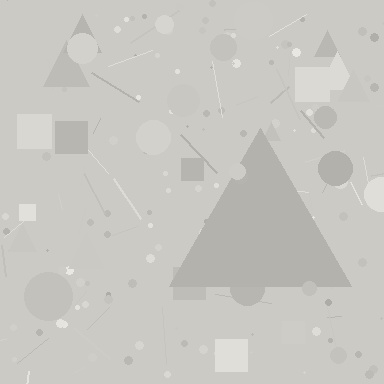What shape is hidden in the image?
A triangle is hidden in the image.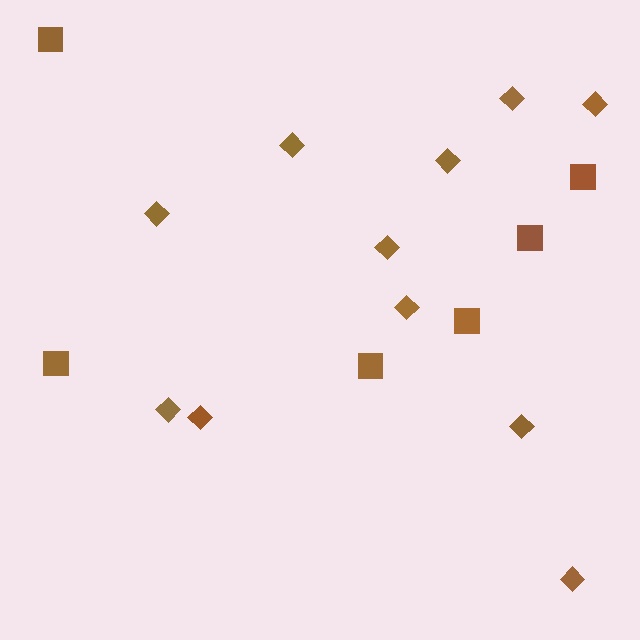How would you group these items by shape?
There are 2 groups: one group of diamonds (11) and one group of squares (6).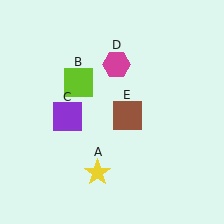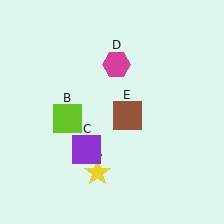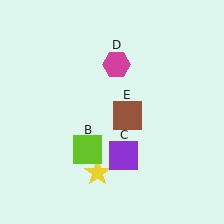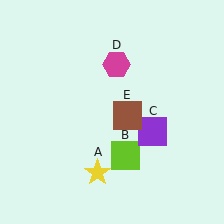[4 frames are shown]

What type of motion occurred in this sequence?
The lime square (object B), purple square (object C) rotated counterclockwise around the center of the scene.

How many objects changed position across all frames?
2 objects changed position: lime square (object B), purple square (object C).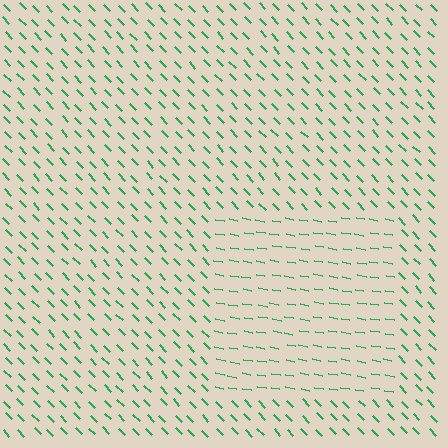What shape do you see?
I see a rectangle.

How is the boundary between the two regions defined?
The boundary is defined purely by a change in line orientation (approximately 36 degrees difference). All lines are the same color and thickness.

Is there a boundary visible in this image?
Yes, there is a texture boundary formed by a change in line orientation.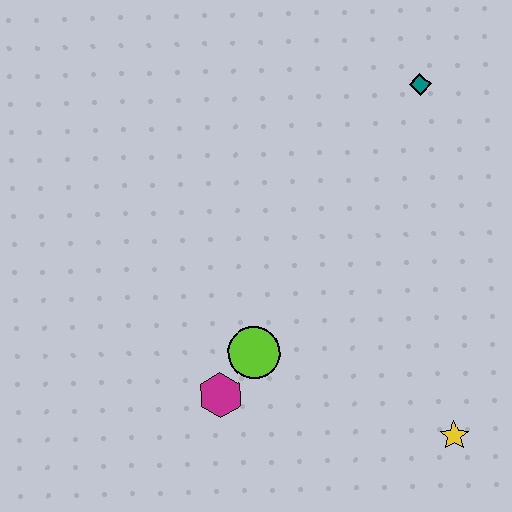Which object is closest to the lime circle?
The magenta hexagon is closest to the lime circle.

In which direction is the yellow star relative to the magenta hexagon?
The yellow star is to the right of the magenta hexagon.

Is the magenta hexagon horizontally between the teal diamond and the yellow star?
No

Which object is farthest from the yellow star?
The teal diamond is farthest from the yellow star.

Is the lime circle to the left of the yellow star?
Yes